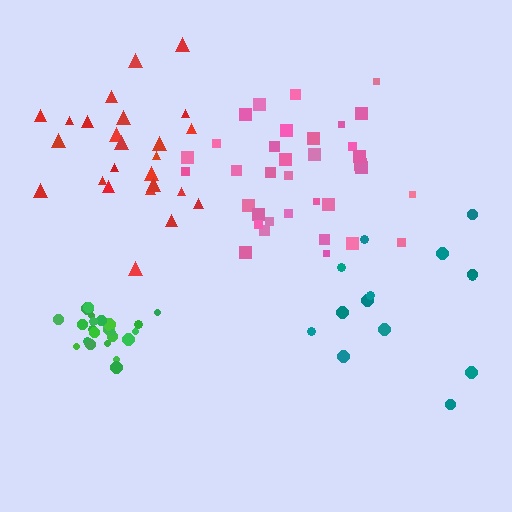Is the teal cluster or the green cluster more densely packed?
Green.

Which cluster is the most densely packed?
Green.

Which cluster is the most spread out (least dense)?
Teal.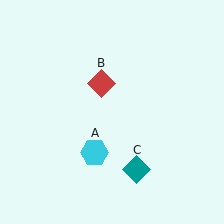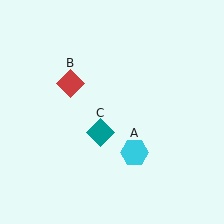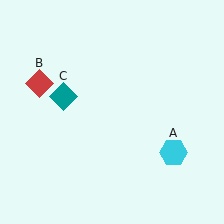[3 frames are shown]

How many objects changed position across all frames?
3 objects changed position: cyan hexagon (object A), red diamond (object B), teal diamond (object C).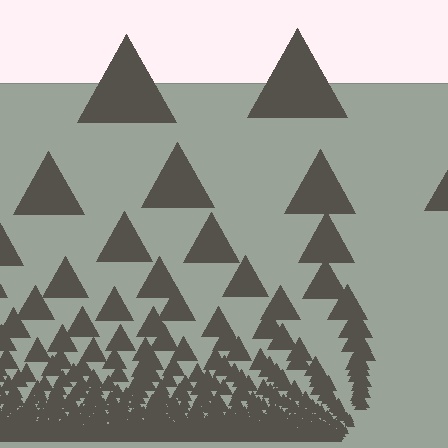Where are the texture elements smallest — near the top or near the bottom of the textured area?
Near the bottom.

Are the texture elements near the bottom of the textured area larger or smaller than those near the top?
Smaller. The gradient is inverted — elements near the bottom are smaller and denser.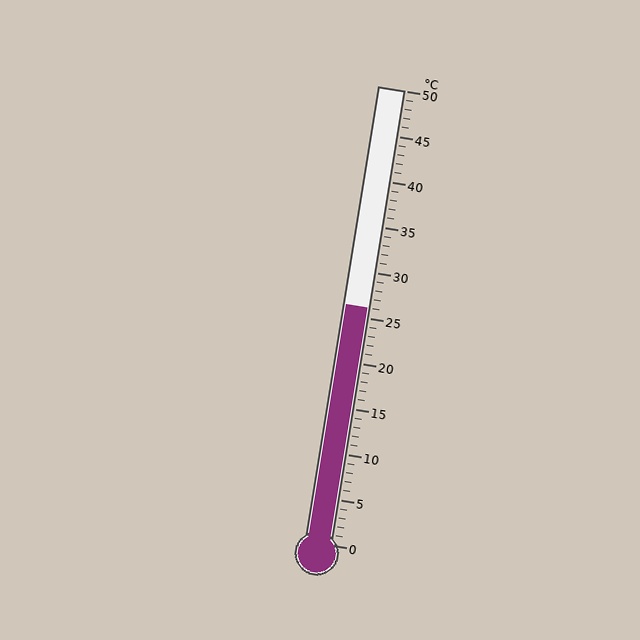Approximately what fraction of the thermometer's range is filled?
The thermometer is filled to approximately 50% of its range.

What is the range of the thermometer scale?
The thermometer scale ranges from 0°C to 50°C.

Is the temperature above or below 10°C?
The temperature is above 10°C.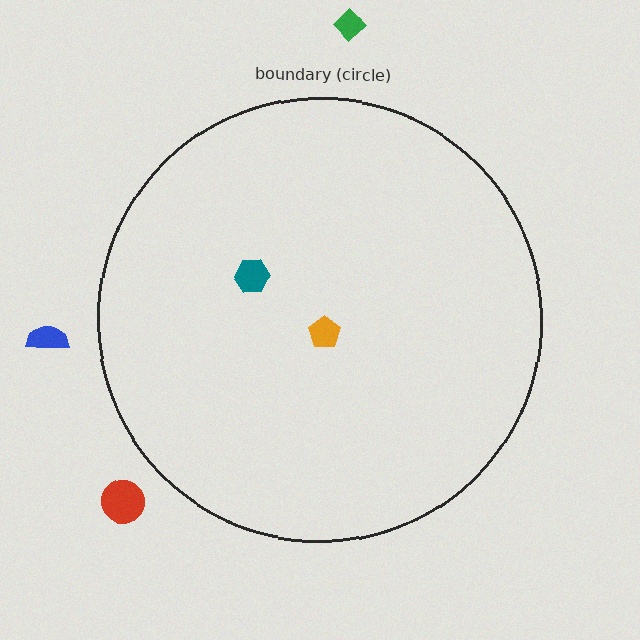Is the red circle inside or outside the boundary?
Outside.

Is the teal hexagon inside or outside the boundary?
Inside.